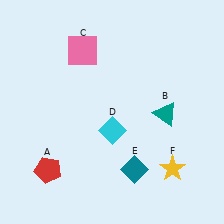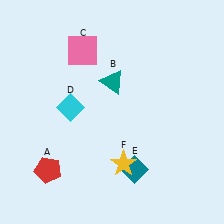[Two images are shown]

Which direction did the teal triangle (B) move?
The teal triangle (B) moved left.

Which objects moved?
The objects that moved are: the teal triangle (B), the cyan diamond (D), the yellow star (F).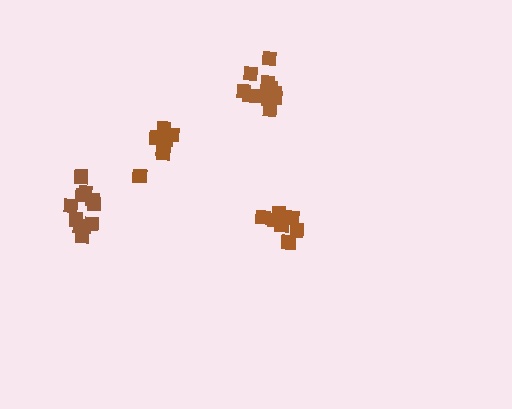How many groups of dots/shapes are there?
There are 4 groups.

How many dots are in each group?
Group 1: 9 dots, Group 2: 8 dots, Group 3: 13 dots, Group 4: 11 dots (41 total).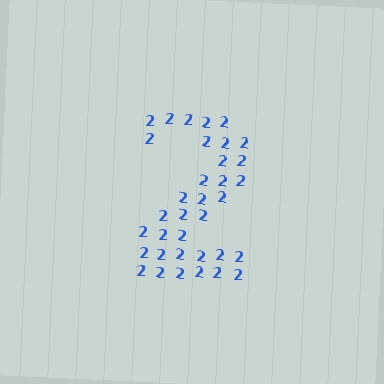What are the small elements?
The small elements are digit 2's.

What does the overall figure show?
The overall figure shows the digit 2.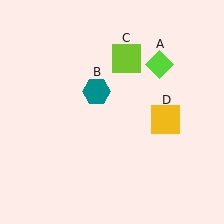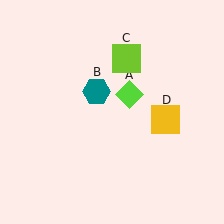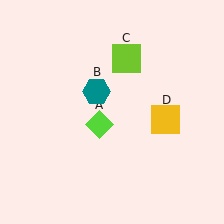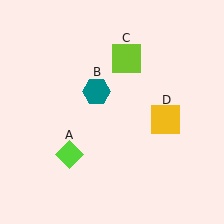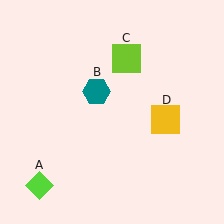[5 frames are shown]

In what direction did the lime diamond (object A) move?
The lime diamond (object A) moved down and to the left.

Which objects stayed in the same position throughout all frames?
Teal hexagon (object B) and lime square (object C) and yellow square (object D) remained stationary.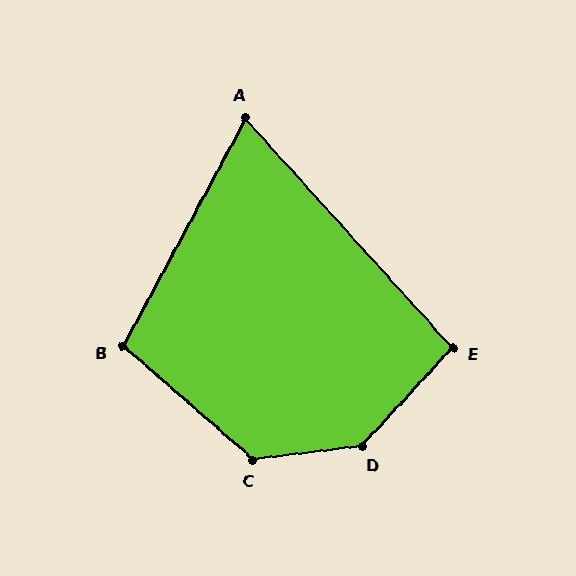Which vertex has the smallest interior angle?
A, at approximately 70 degrees.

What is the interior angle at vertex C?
Approximately 132 degrees (obtuse).